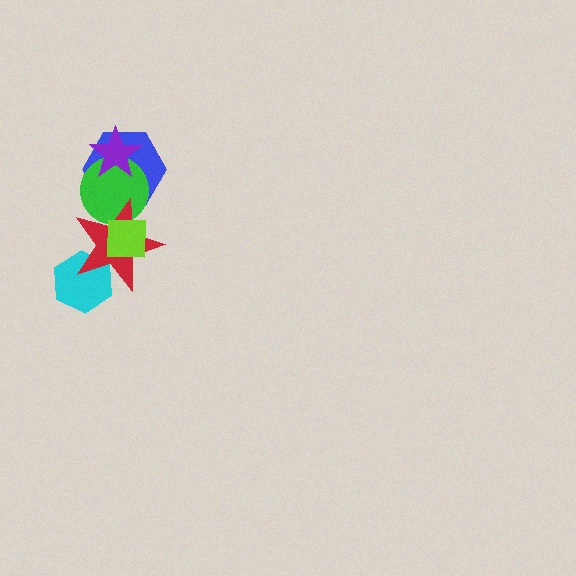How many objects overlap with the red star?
4 objects overlap with the red star.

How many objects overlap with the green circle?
4 objects overlap with the green circle.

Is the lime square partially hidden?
No, no other shape covers it.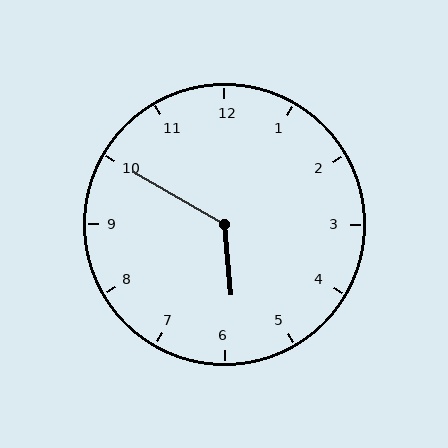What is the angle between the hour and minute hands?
Approximately 125 degrees.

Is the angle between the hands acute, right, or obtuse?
It is obtuse.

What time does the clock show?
5:50.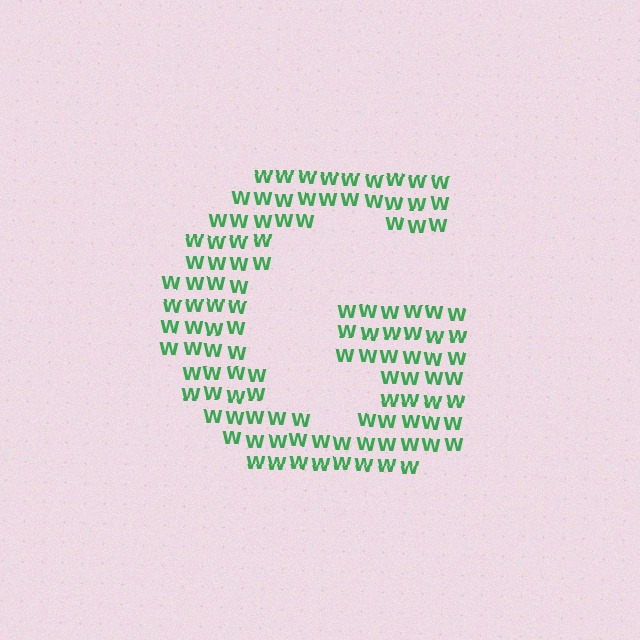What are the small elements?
The small elements are letter W's.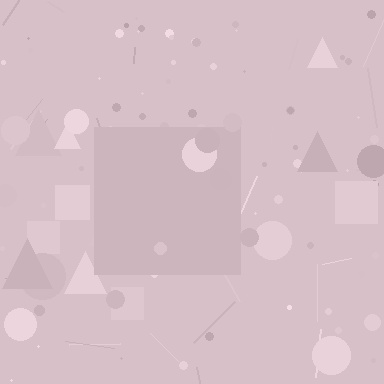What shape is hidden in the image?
A square is hidden in the image.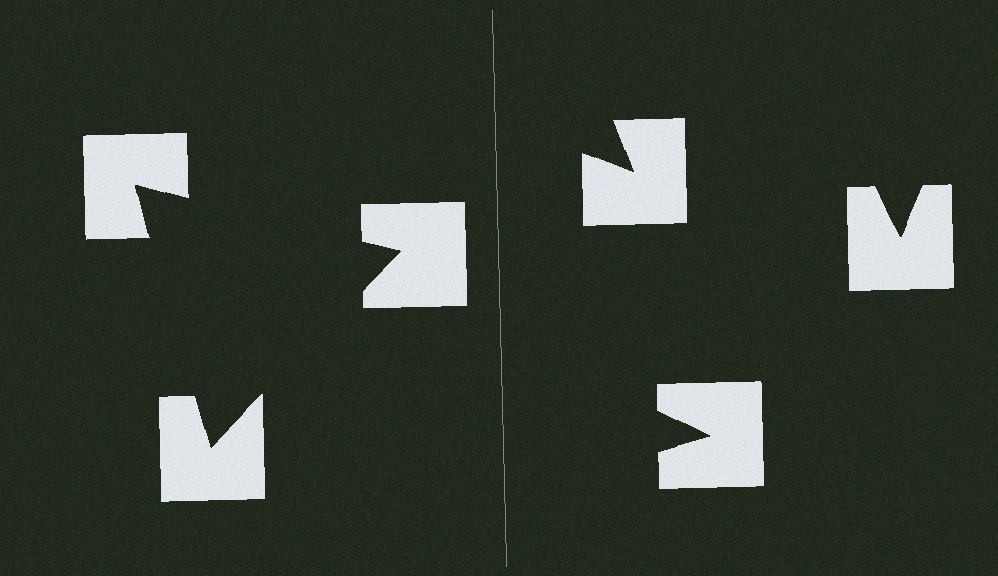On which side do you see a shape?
An illusory triangle appears on the left side. On the right side the wedge cuts are rotated, so no coherent shape forms.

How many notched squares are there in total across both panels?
6 — 3 on each side.